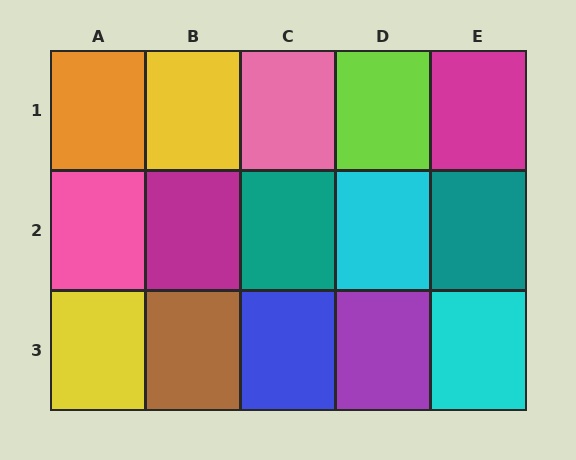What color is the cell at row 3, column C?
Blue.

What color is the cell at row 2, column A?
Pink.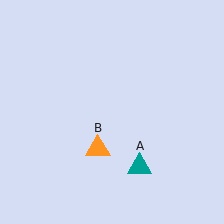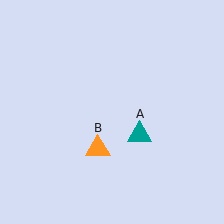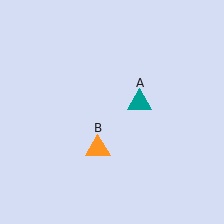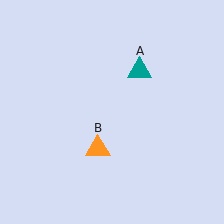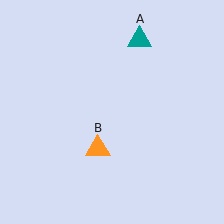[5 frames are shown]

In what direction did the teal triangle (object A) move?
The teal triangle (object A) moved up.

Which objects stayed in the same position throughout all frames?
Orange triangle (object B) remained stationary.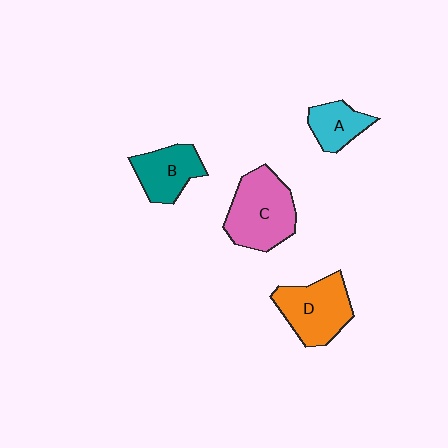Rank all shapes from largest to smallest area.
From largest to smallest: C (pink), D (orange), B (teal), A (cyan).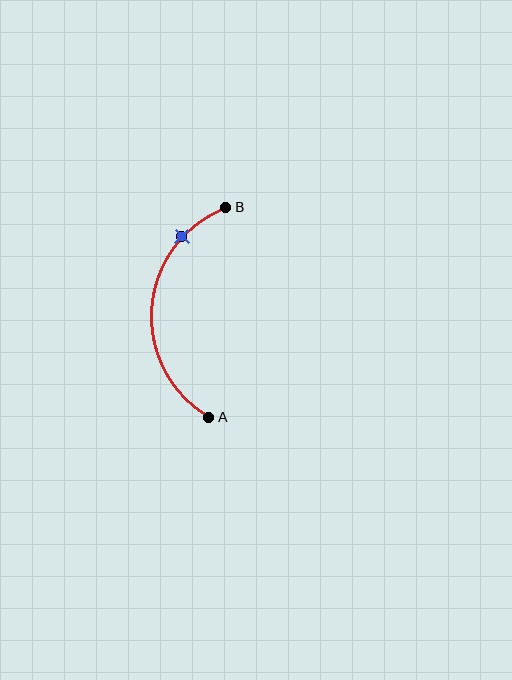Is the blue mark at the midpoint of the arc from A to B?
No. The blue mark lies on the arc but is closer to endpoint B. The arc midpoint would be at the point on the curve equidistant along the arc from both A and B.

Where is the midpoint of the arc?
The arc midpoint is the point on the curve farthest from the straight line joining A and B. It sits to the left of that line.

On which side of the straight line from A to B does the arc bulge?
The arc bulges to the left of the straight line connecting A and B.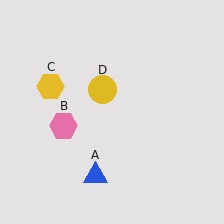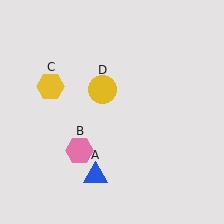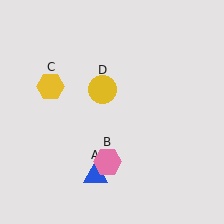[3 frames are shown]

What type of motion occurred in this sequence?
The pink hexagon (object B) rotated counterclockwise around the center of the scene.